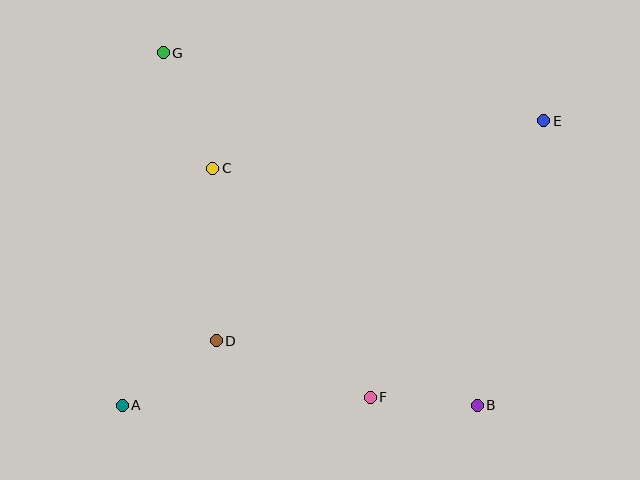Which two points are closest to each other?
Points B and F are closest to each other.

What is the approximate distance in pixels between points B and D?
The distance between B and D is approximately 269 pixels.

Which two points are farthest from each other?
Points A and E are farthest from each other.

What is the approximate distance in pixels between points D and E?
The distance between D and E is approximately 395 pixels.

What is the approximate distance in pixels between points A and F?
The distance between A and F is approximately 248 pixels.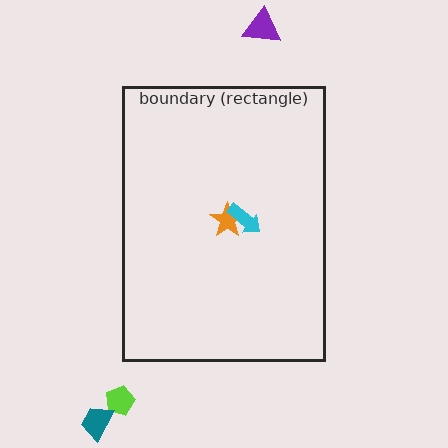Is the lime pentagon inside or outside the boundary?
Outside.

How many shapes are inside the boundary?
2 inside, 3 outside.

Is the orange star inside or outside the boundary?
Inside.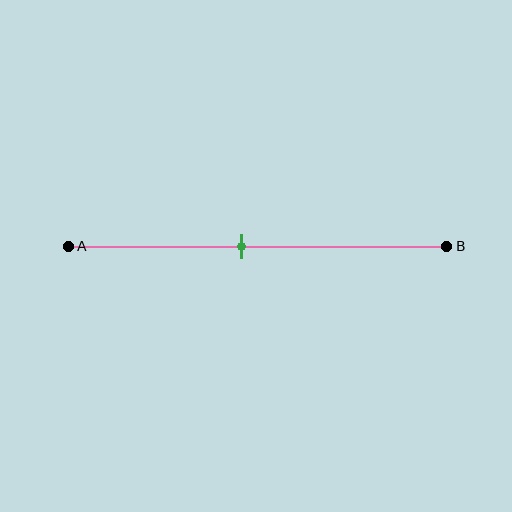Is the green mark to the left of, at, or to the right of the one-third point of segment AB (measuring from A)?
The green mark is to the right of the one-third point of segment AB.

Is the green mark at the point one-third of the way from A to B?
No, the mark is at about 45% from A, not at the 33% one-third point.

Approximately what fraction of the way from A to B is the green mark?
The green mark is approximately 45% of the way from A to B.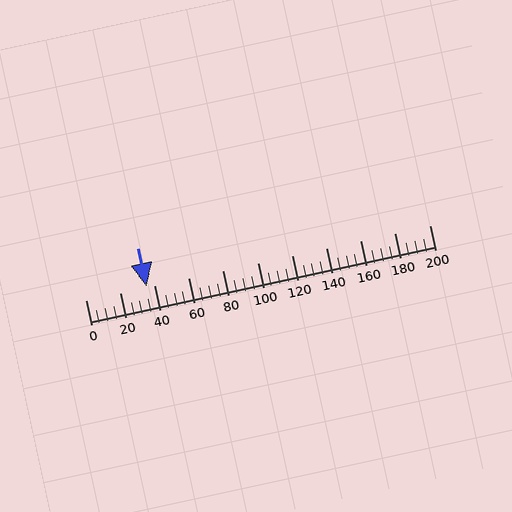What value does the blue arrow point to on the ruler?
The blue arrow points to approximately 35.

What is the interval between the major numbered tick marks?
The major tick marks are spaced 20 units apart.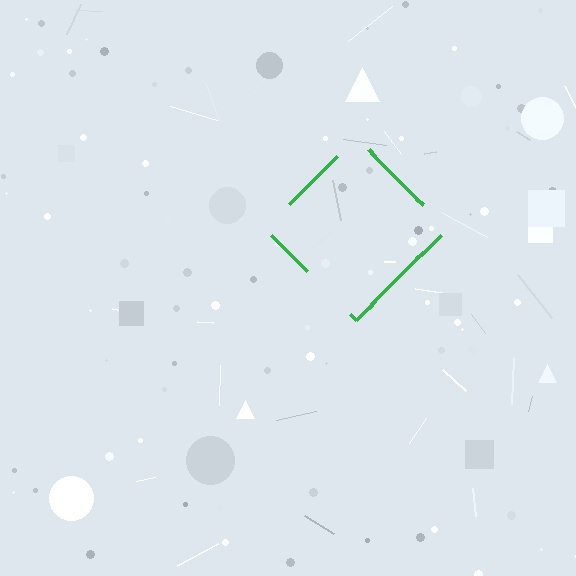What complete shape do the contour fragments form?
The contour fragments form a diamond.